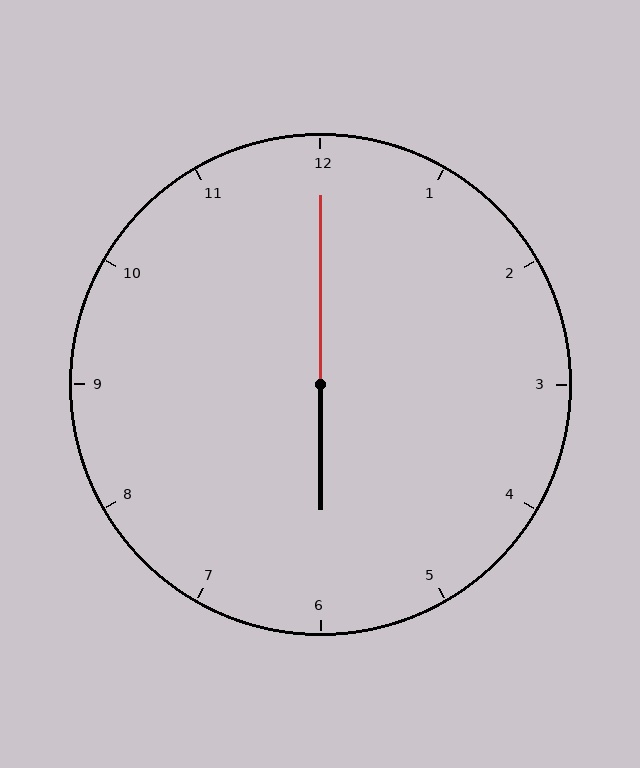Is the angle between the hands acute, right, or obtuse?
It is obtuse.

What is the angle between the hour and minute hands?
Approximately 180 degrees.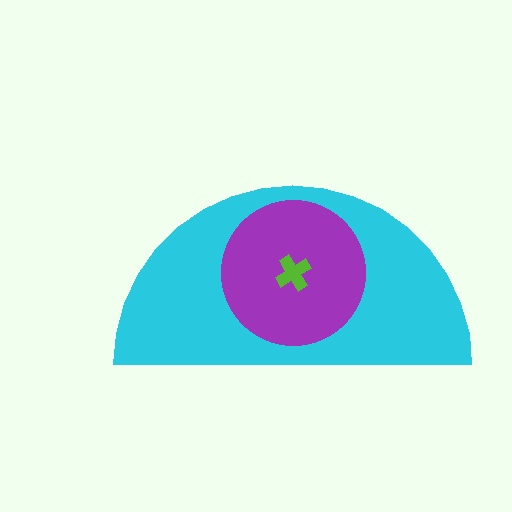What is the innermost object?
The lime cross.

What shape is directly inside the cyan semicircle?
The purple circle.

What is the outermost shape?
The cyan semicircle.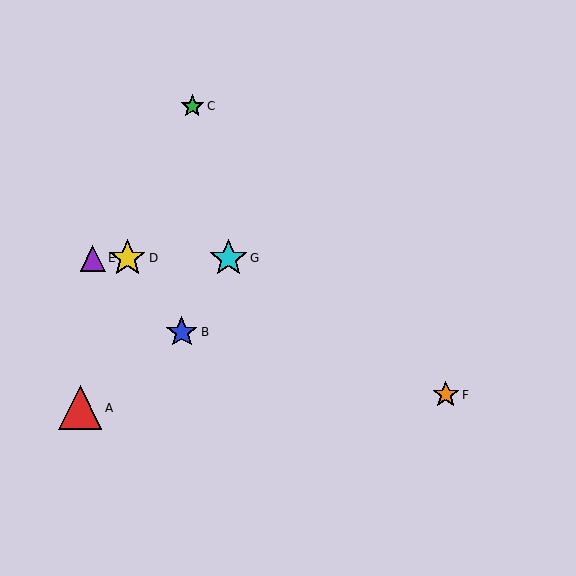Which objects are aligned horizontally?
Objects D, E, G are aligned horizontally.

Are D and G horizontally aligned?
Yes, both are at y≈258.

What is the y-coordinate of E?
Object E is at y≈258.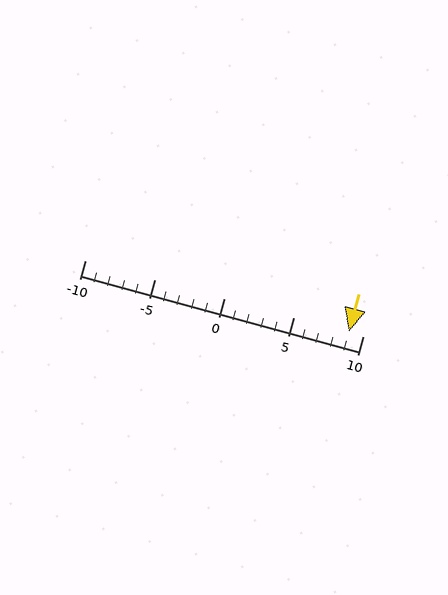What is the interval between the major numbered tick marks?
The major tick marks are spaced 5 units apart.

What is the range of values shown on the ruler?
The ruler shows values from -10 to 10.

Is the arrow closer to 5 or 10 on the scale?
The arrow is closer to 10.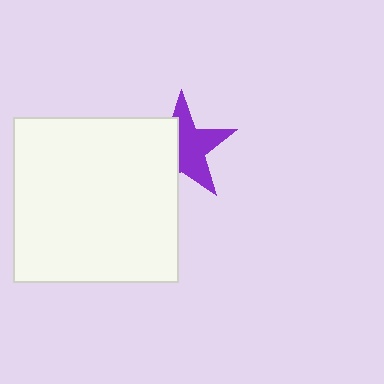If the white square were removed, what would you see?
You would see the complete purple star.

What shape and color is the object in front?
The object in front is a white square.